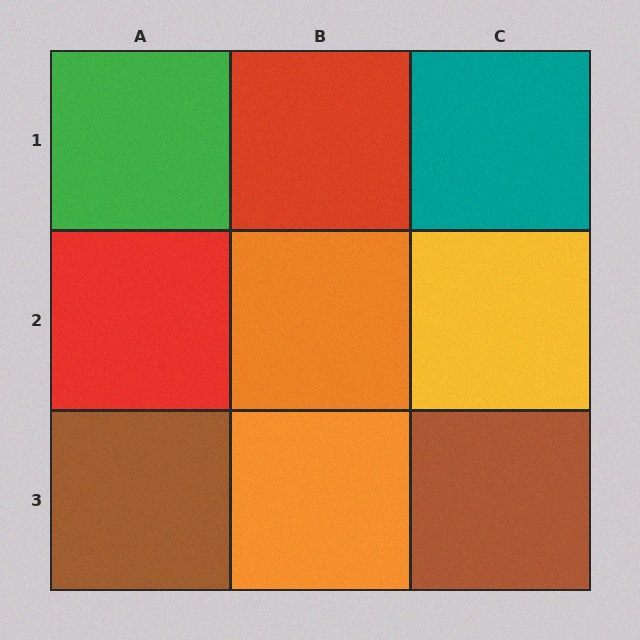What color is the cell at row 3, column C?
Brown.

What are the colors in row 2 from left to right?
Red, orange, yellow.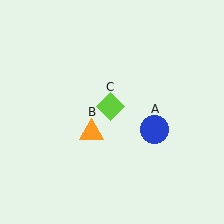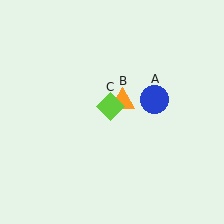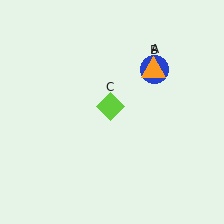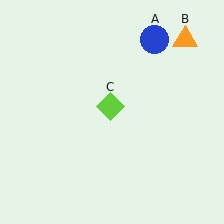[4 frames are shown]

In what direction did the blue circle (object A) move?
The blue circle (object A) moved up.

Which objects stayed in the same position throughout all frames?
Lime diamond (object C) remained stationary.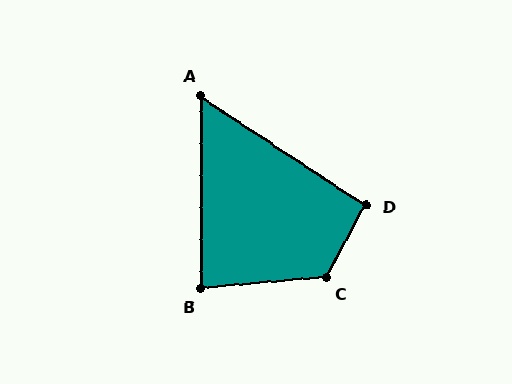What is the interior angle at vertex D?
Approximately 95 degrees (approximately right).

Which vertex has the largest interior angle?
C, at approximately 123 degrees.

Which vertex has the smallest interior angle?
A, at approximately 57 degrees.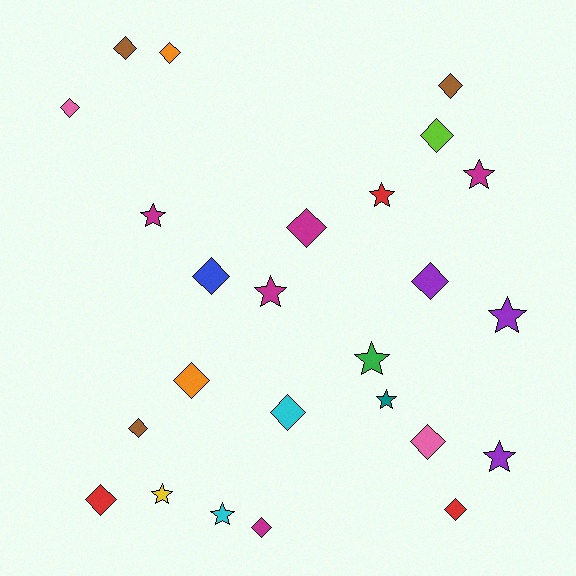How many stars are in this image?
There are 10 stars.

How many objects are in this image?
There are 25 objects.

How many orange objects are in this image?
There are 2 orange objects.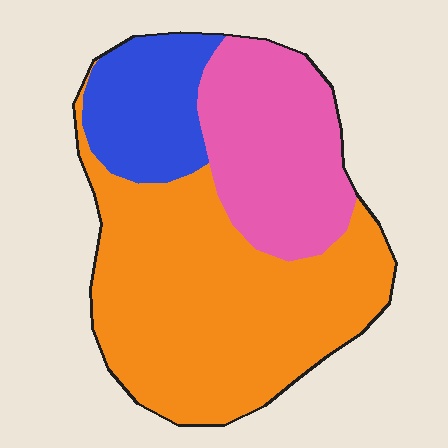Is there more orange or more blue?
Orange.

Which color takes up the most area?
Orange, at roughly 55%.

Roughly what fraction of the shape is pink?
Pink covers around 30% of the shape.